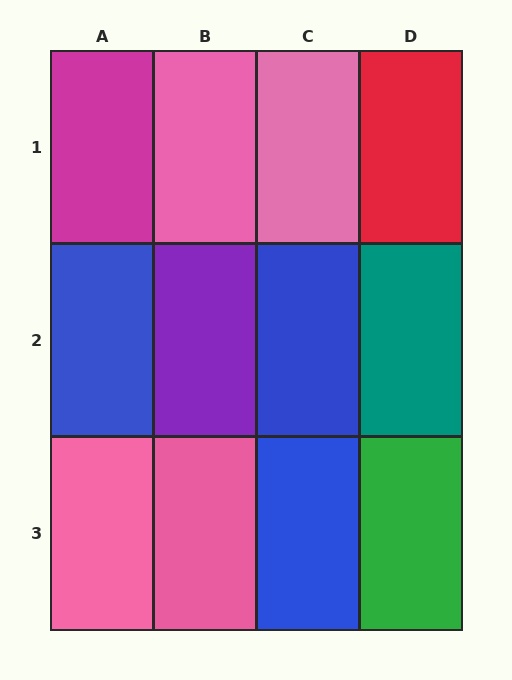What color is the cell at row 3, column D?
Green.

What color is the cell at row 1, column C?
Pink.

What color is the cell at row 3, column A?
Pink.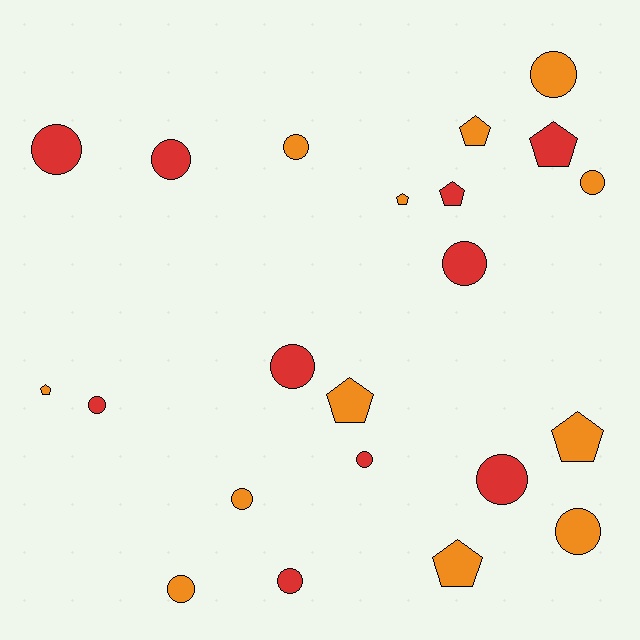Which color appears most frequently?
Orange, with 12 objects.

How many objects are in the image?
There are 22 objects.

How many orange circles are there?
There are 6 orange circles.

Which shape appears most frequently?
Circle, with 14 objects.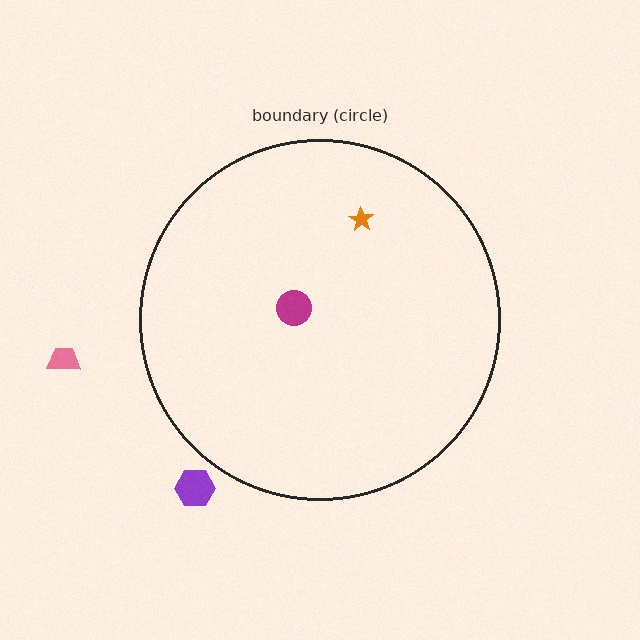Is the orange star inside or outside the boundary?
Inside.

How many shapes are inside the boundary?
2 inside, 2 outside.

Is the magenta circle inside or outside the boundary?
Inside.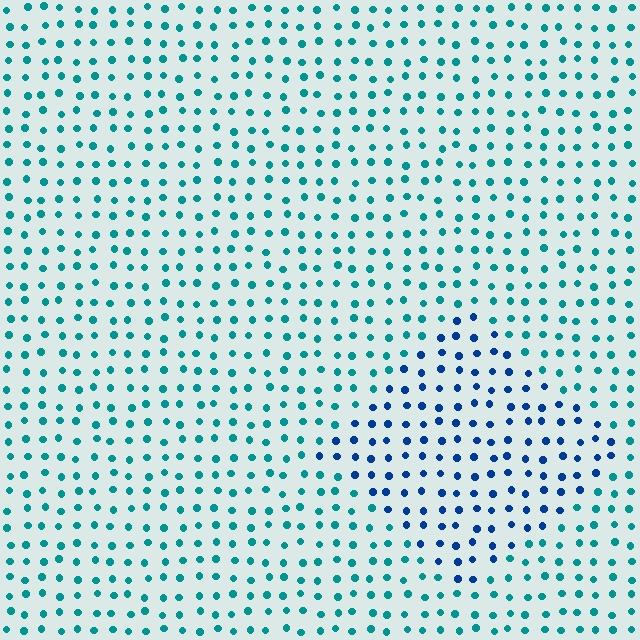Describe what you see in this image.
The image is filled with small teal elements in a uniform arrangement. A diamond-shaped region is visible where the elements are tinted to a slightly different hue, forming a subtle color boundary.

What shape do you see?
I see a diamond.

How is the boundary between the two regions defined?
The boundary is defined purely by a slight shift in hue (about 39 degrees). Spacing, size, and orientation are identical on both sides.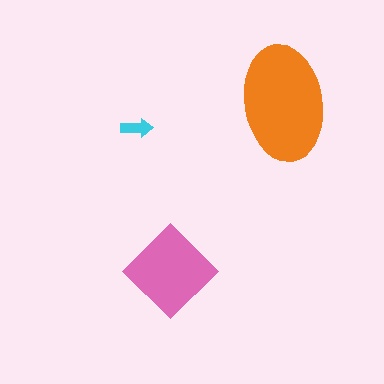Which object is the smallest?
The cyan arrow.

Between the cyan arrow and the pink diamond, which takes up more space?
The pink diamond.